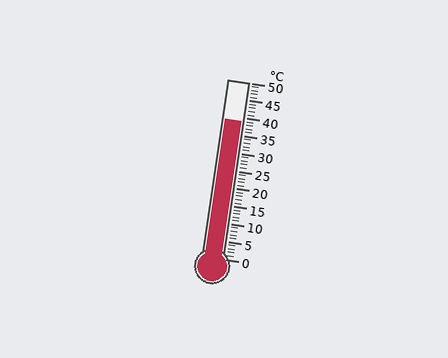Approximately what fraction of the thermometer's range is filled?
The thermometer is filled to approximately 80% of its range.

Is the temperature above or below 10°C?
The temperature is above 10°C.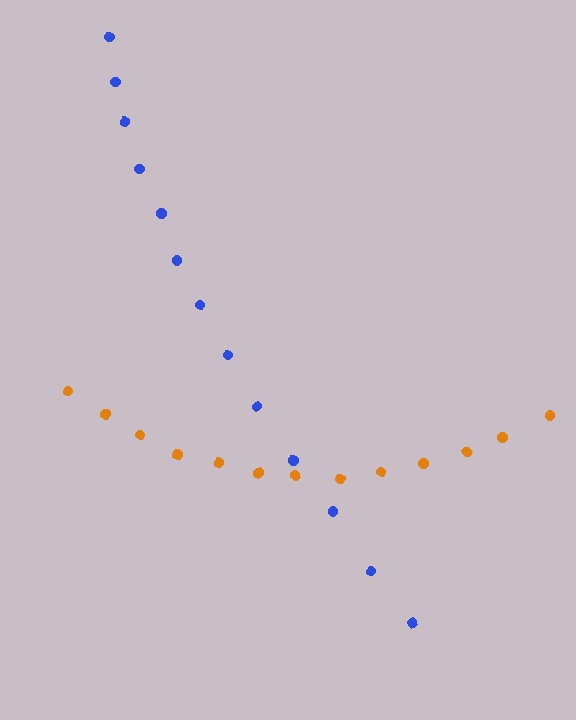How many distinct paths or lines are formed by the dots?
There are 2 distinct paths.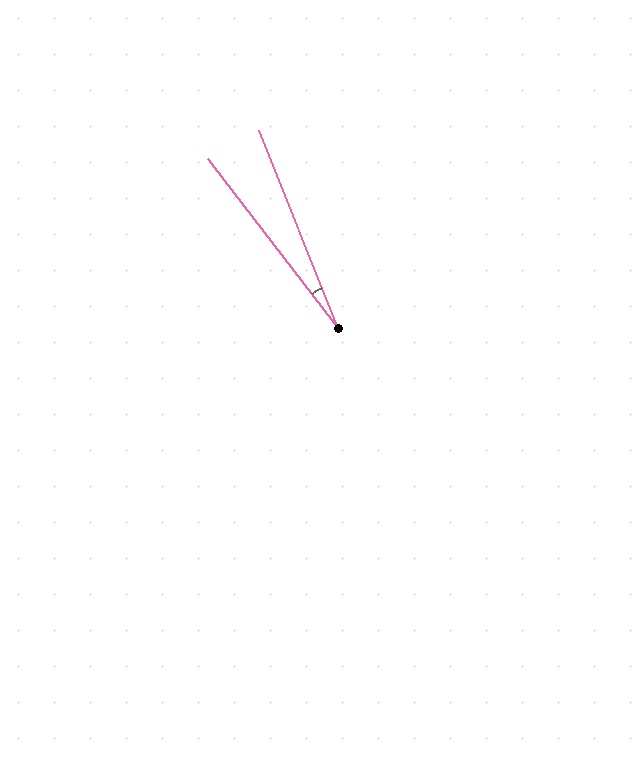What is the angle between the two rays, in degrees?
Approximately 16 degrees.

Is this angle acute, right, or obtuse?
It is acute.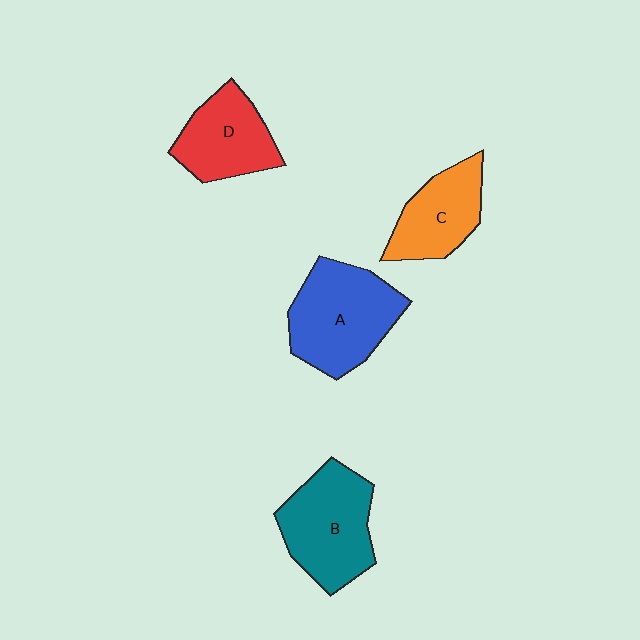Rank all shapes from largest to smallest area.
From largest to smallest: A (blue), B (teal), D (red), C (orange).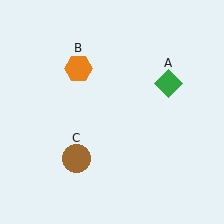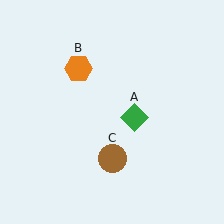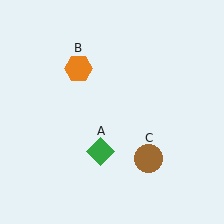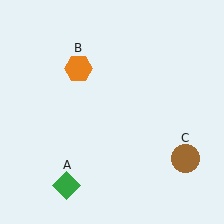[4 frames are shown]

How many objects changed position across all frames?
2 objects changed position: green diamond (object A), brown circle (object C).